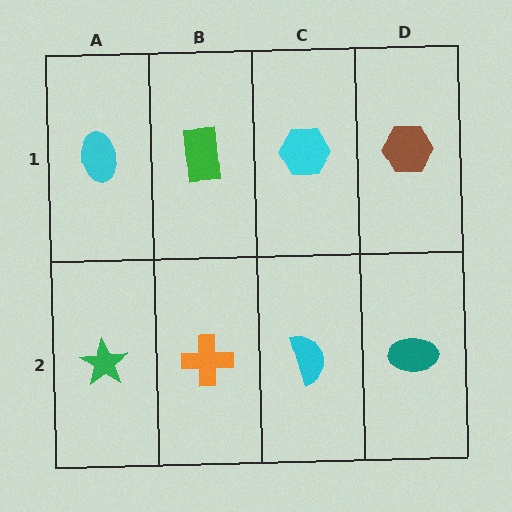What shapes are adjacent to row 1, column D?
A teal ellipse (row 2, column D), a cyan hexagon (row 1, column C).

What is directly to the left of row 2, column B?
A green star.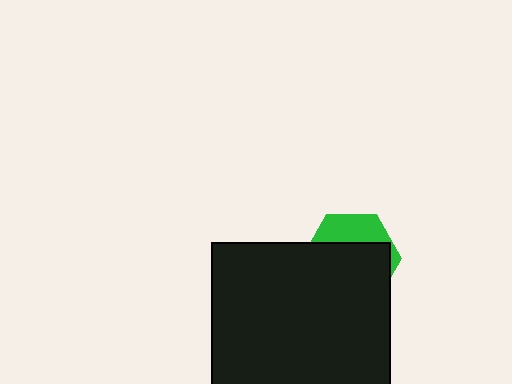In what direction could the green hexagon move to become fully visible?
The green hexagon could move up. That would shift it out from behind the black square entirely.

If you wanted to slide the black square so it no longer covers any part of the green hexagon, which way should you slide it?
Slide it down — that is the most direct way to separate the two shapes.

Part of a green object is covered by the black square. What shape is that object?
It is a hexagon.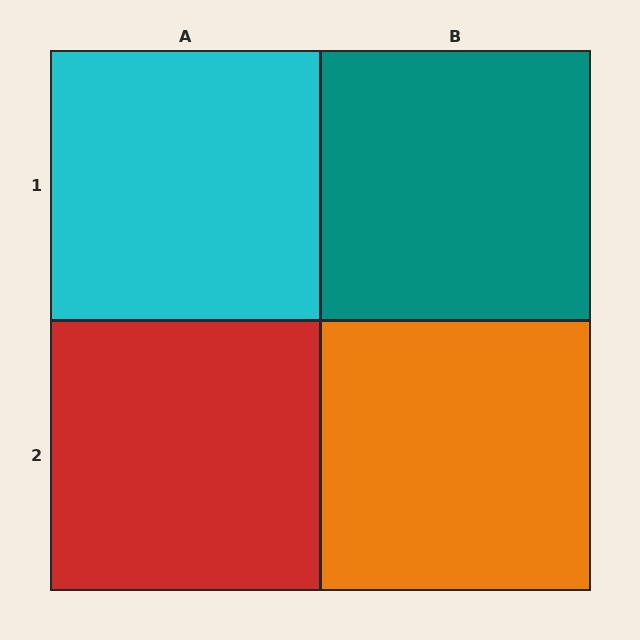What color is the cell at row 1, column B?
Teal.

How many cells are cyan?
1 cell is cyan.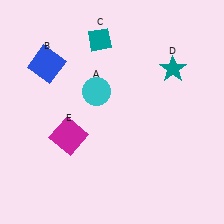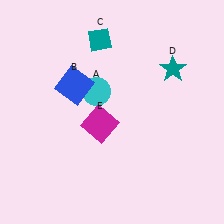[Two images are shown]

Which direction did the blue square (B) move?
The blue square (B) moved right.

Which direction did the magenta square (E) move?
The magenta square (E) moved right.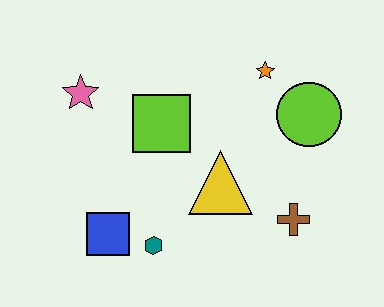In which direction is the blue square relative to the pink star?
The blue square is below the pink star.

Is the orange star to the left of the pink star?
No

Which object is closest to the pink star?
The lime square is closest to the pink star.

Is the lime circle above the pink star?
No